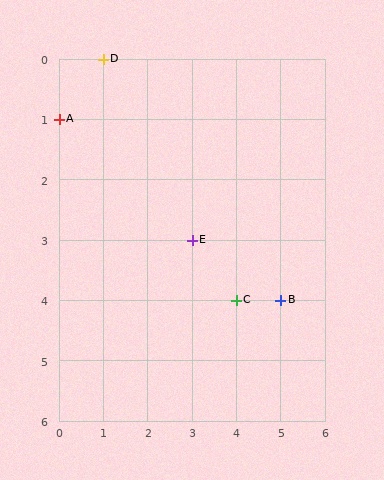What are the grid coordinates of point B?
Point B is at grid coordinates (5, 4).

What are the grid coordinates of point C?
Point C is at grid coordinates (4, 4).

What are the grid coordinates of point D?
Point D is at grid coordinates (1, 0).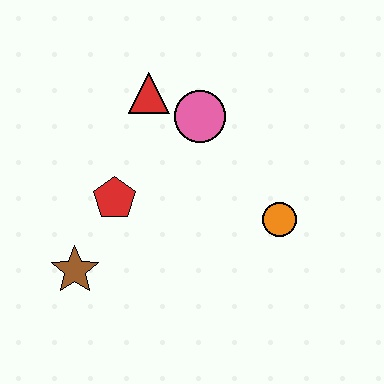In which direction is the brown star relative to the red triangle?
The brown star is below the red triangle.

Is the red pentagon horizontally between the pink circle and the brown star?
Yes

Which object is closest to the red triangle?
The pink circle is closest to the red triangle.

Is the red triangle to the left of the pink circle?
Yes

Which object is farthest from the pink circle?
The brown star is farthest from the pink circle.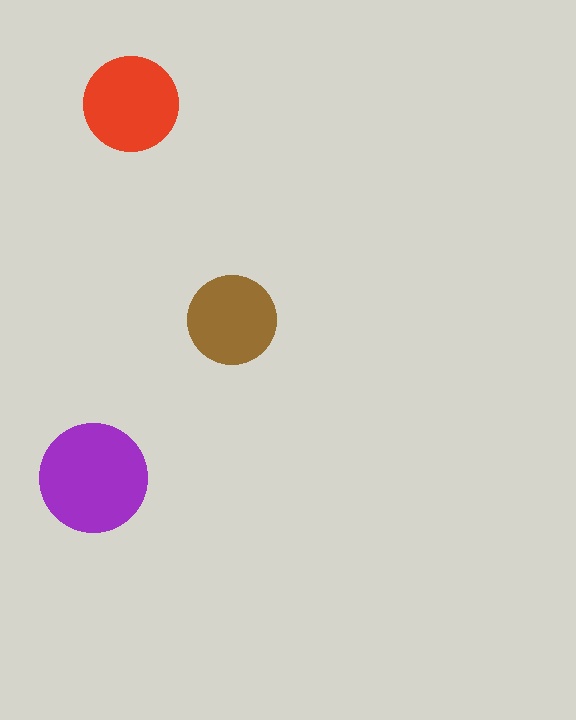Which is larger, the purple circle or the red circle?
The purple one.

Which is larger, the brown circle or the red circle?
The red one.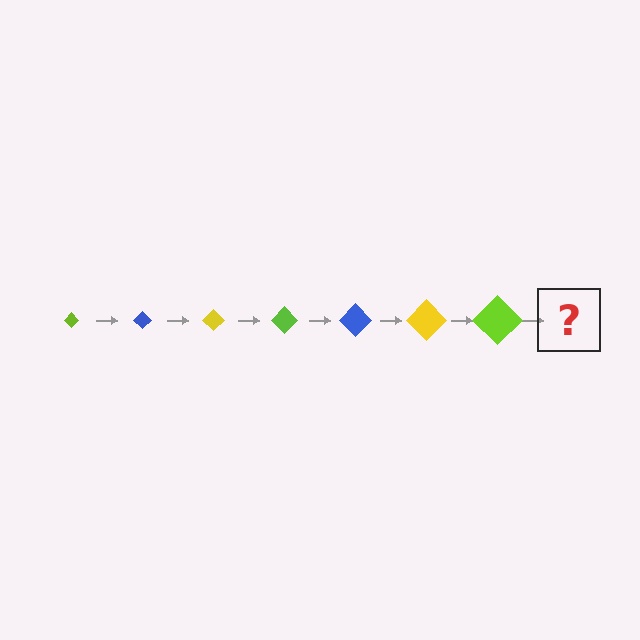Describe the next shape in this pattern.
It should be a blue diamond, larger than the previous one.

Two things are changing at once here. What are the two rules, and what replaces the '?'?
The two rules are that the diamond grows larger each step and the color cycles through lime, blue, and yellow. The '?' should be a blue diamond, larger than the previous one.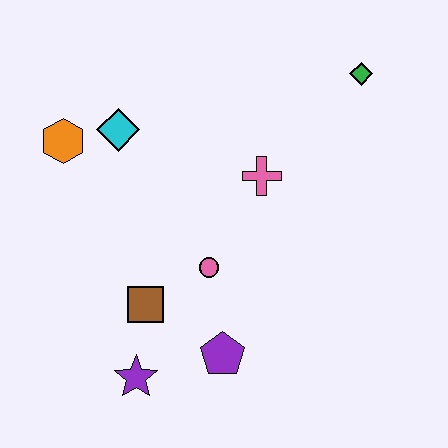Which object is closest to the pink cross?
The pink circle is closest to the pink cross.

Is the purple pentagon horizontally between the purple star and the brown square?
No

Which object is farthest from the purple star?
The green diamond is farthest from the purple star.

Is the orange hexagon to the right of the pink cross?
No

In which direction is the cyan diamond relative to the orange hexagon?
The cyan diamond is to the right of the orange hexagon.